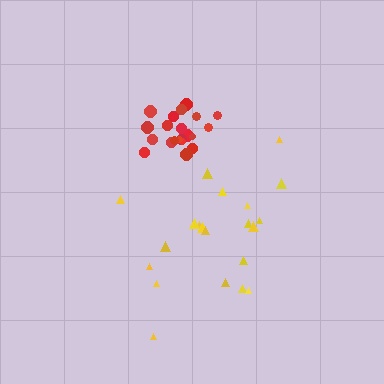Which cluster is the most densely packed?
Red.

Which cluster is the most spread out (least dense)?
Yellow.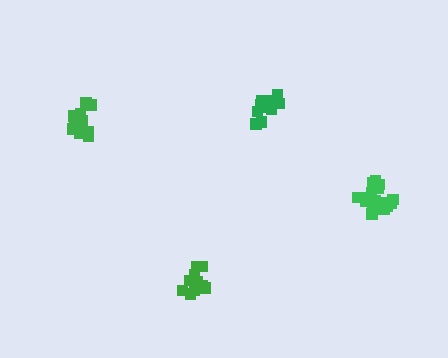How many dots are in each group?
Group 1: 13 dots, Group 2: 13 dots, Group 3: 17 dots, Group 4: 13 dots (56 total).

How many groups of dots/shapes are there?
There are 4 groups.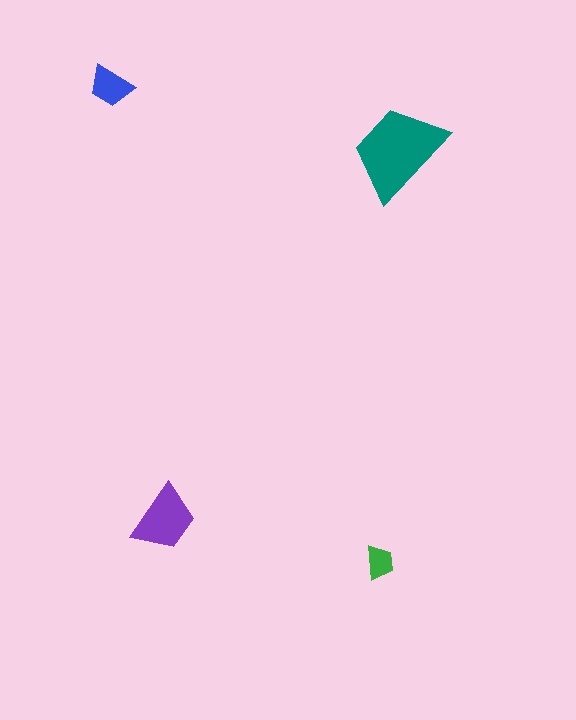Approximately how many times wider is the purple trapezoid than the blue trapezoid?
About 1.5 times wider.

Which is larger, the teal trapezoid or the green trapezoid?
The teal one.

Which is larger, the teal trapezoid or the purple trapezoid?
The teal one.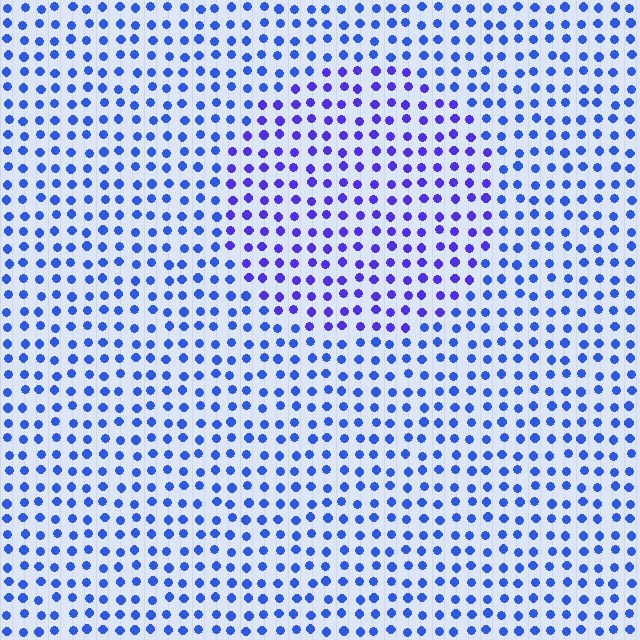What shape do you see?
I see a circle.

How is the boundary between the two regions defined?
The boundary is defined purely by a slight shift in hue (about 25 degrees). Spacing, size, and orientation are identical on both sides.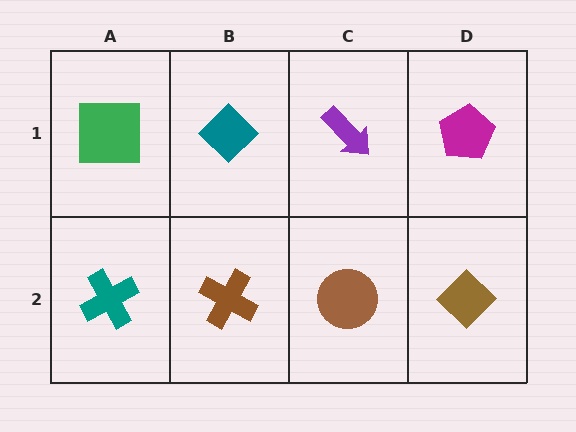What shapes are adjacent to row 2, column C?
A purple arrow (row 1, column C), a brown cross (row 2, column B), a brown diamond (row 2, column D).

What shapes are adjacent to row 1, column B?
A brown cross (row 2, column B), a green square (row 1, column A), a purple arrow (row 1, column C).